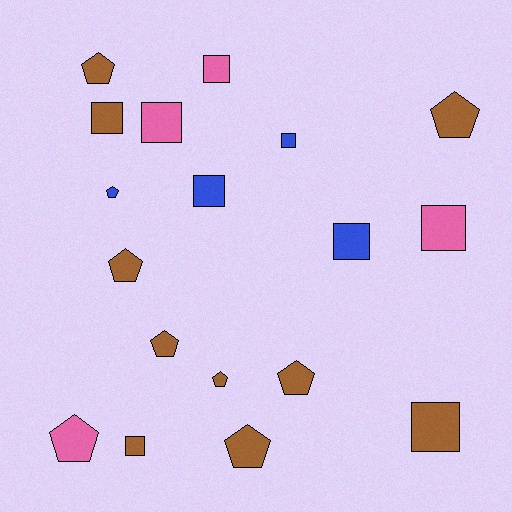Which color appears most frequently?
Brown, with 10 objects.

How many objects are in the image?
There are 18 objects.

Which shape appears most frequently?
Square, with 9 objects.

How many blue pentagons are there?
There is 1 blue pentagon.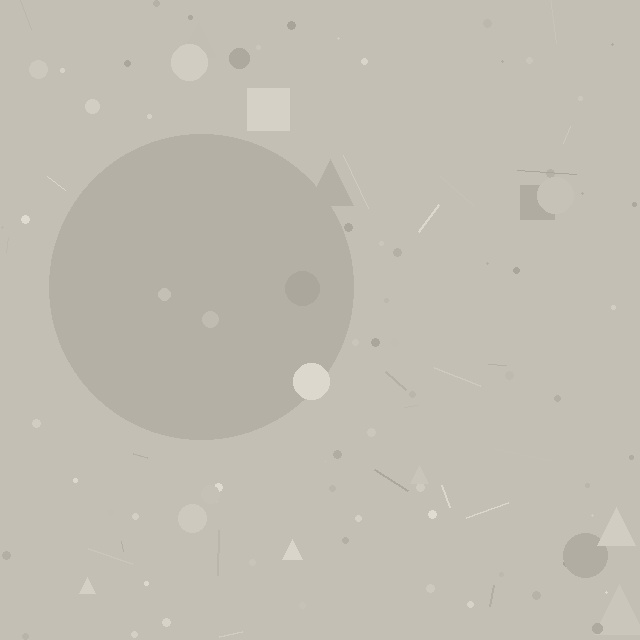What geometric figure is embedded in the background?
A circle is embedded in the background.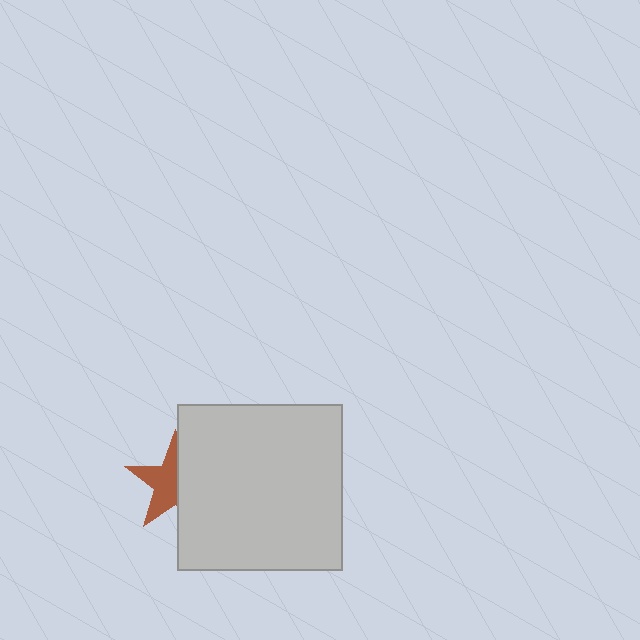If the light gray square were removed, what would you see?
You would see the complete brown star.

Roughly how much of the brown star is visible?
About half of it is visible (roughly 55%).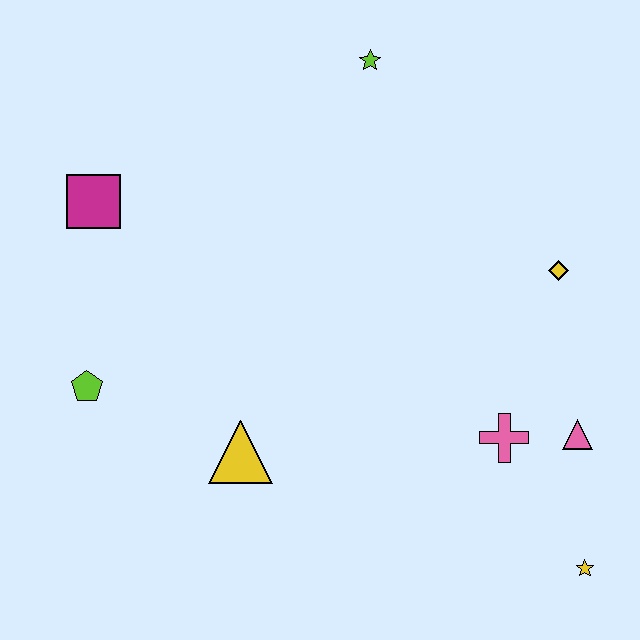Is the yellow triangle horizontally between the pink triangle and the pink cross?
No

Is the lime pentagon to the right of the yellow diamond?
No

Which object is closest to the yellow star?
The pink triangle is closest to the yellow star.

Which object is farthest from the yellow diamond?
The lime pentagon is farthest from the yellow diamond.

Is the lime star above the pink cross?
Yes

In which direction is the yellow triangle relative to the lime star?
The yellow triangle is below the lime star.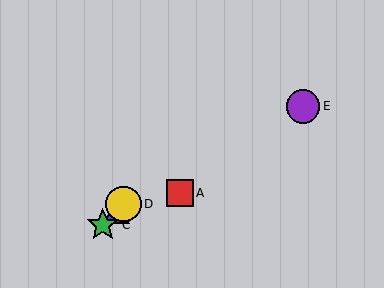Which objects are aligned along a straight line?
Objects B, C, D are aligned along a straight line.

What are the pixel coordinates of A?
Object A is at (180, 193).